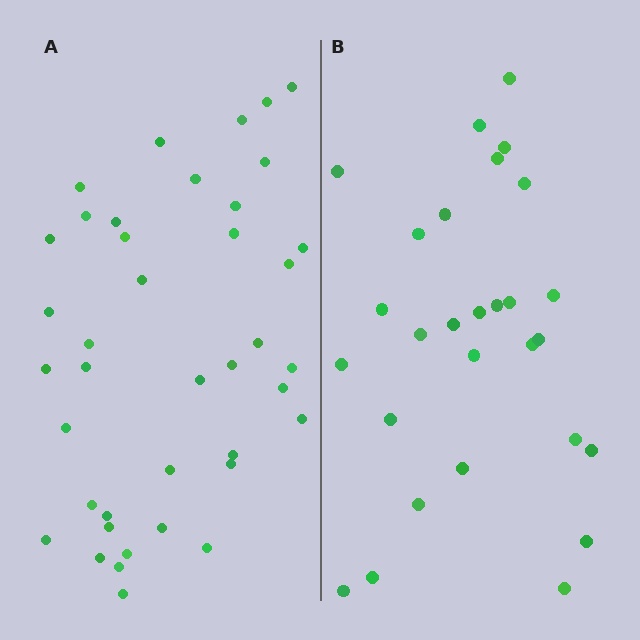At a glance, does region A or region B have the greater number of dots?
Region A (the left region) has more dots.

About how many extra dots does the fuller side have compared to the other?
Region A has roughly 12 or so more dots than region B.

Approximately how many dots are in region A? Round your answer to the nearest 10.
About 40 dots.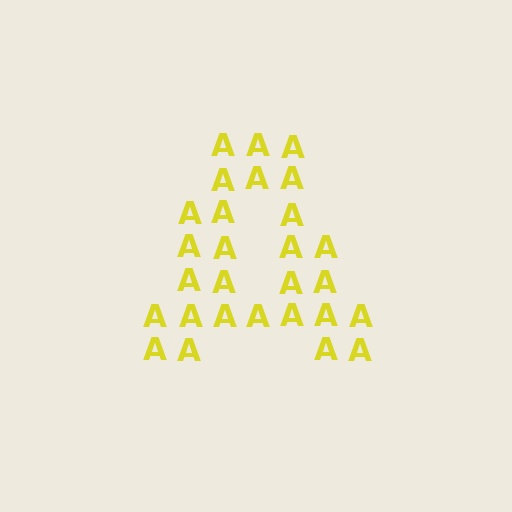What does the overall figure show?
The overall figure shows the letter A.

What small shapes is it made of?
It is made of small letter A's.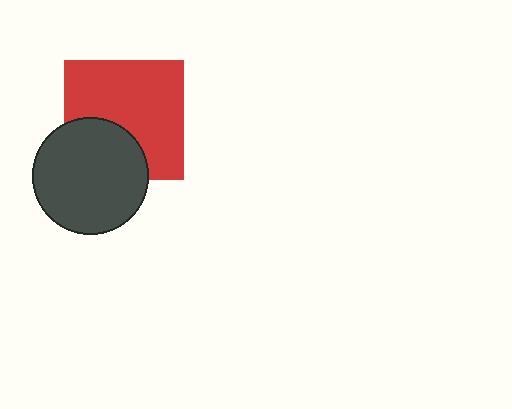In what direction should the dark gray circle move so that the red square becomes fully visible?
The dark gray circle should move down. That is the shortest direction to clear the overlap and leave the red square fully visible.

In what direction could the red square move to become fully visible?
The red square could move up. That would shift it out from behind the dark gray circle entirely.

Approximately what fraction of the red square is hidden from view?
Roughly 32% of the red square is hidden behind the dark gray circle.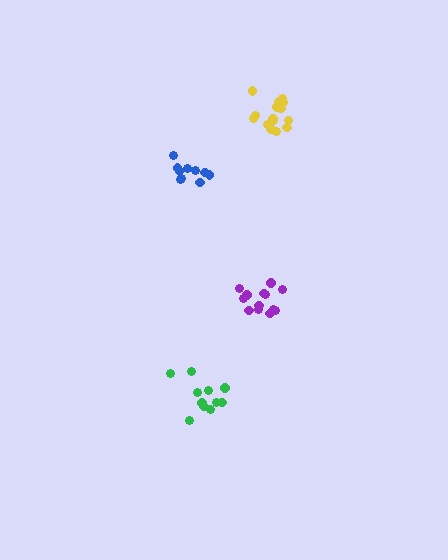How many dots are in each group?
Group 1: 11 dots, Group 2: 10 dots, Group 3: 16 dots, Group 4: 13 dots (50 total).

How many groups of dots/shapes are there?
There are 4 groups.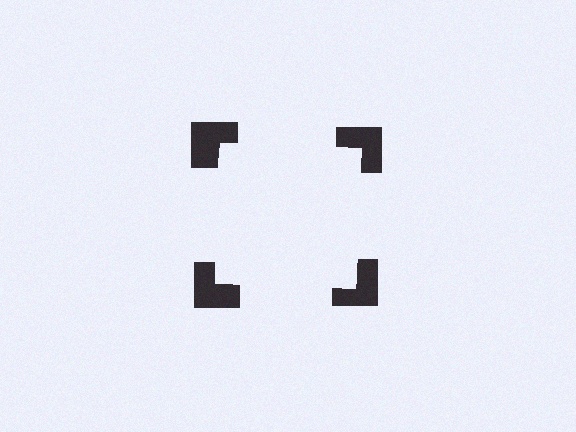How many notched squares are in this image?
There are 4 — one at each vertex of the illusory square.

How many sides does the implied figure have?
4 sides.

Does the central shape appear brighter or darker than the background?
It typically appears slightly brighter than the background, even though no actual brightness change is drawn.